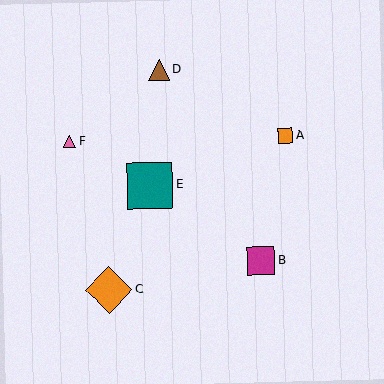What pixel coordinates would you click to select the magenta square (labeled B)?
Click at (261, 261) to select the magenta square B.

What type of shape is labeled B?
Shape B is a magenta square.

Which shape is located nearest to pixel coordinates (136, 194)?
The teal square (labeled E) at (150, 186) is nearest to that location.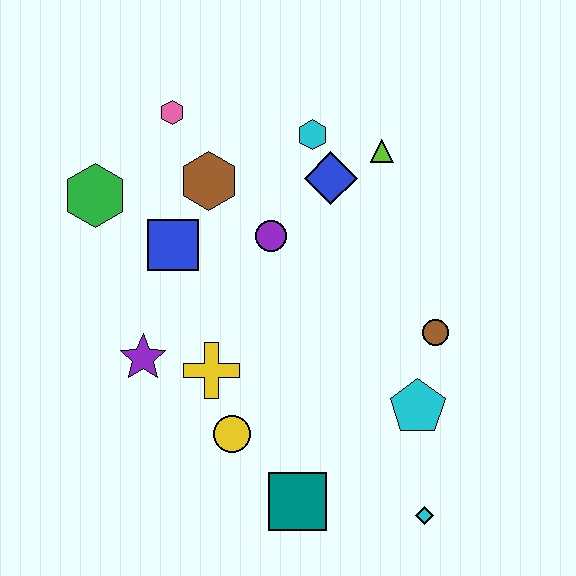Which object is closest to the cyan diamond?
The cyan pentagon is closest to the cyan diamond.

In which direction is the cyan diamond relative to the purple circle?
The cyan diamond is below the purple circle.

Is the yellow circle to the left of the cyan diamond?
Yes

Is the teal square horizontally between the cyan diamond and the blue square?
Yes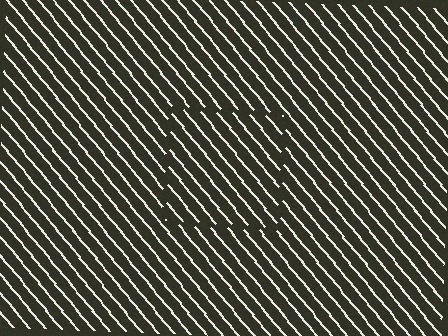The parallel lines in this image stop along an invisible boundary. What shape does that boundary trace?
An illusory square. The interior of the shape contains the same grating, shifted by half a period — the contour is defined by the phase discontinuity where line-ends from the inner and outer gratings abut.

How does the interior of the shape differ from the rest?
The interior of the shape contains the same grating, shifted by half a period — the contour is defined by the phase discontinuity where line-ends from the inner and outer gratings abut.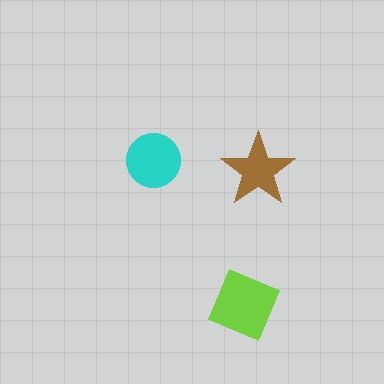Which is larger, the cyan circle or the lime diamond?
The lime diamond.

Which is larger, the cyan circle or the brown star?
The cyan circle.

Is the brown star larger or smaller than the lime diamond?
Smaller.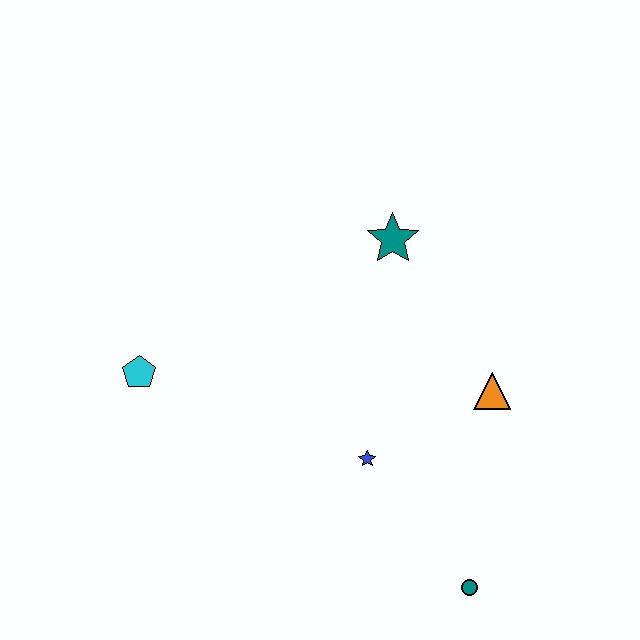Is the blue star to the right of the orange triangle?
No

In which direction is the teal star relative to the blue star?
The teal star is above the blue star.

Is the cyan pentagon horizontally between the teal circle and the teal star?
No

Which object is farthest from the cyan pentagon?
The teal circle is farthest from the cyan pentagon.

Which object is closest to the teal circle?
The blue star is closest to the teal circle.